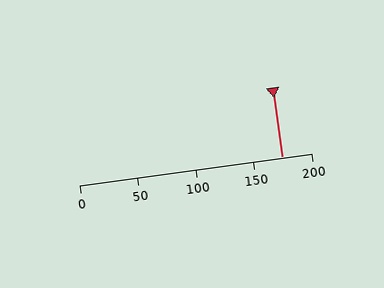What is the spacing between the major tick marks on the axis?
The major ticks are spaced 50 apart.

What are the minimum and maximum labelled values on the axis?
The axis runs from 0 to 200.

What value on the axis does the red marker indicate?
The marker indicates approximately 175.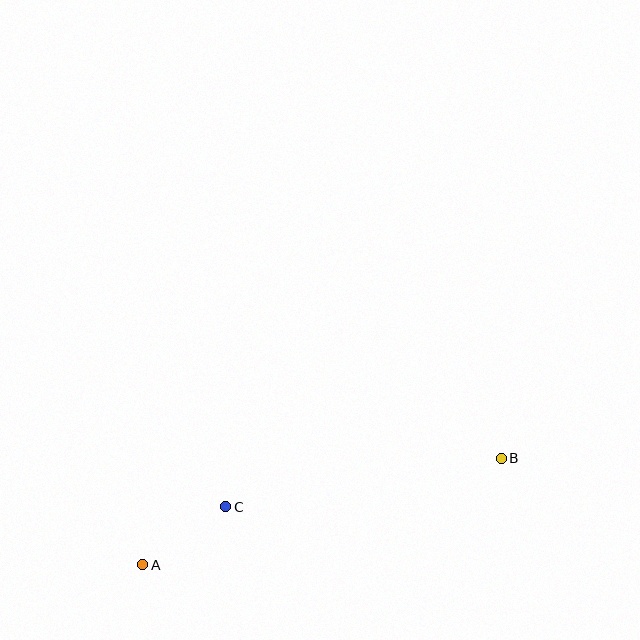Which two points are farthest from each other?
Points A and B are farthest from each other.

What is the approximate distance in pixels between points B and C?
The distance between B and C is approximately 280 pixels.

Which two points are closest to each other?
Points A and C are closest to each other.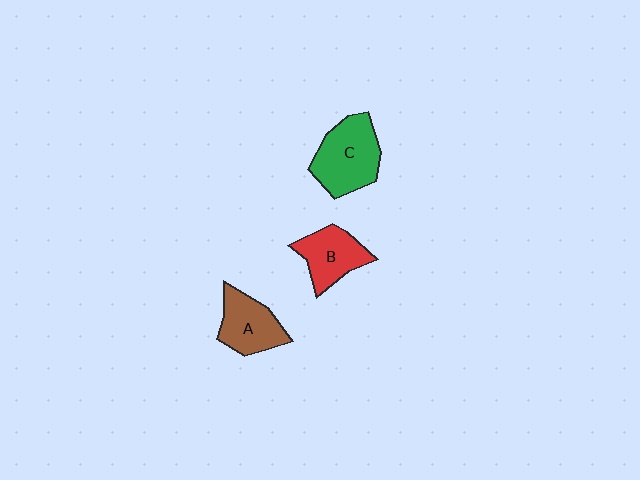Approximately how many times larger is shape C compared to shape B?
Approximately 1.3 times.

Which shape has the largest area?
Shape C (green).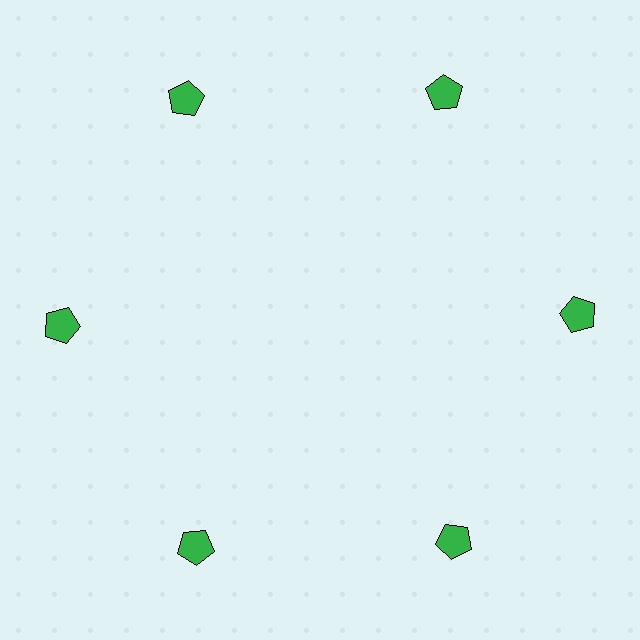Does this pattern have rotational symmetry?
Yes, this pattern has 6-fold rotational symmetry. It looks the same after rotating 60 degrees around the center.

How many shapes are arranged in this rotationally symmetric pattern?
There are 6 shapes, arranged in 6 groups of 1.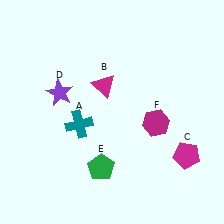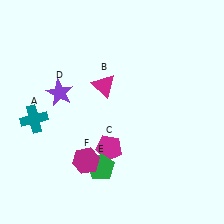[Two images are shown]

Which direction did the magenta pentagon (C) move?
The magenta pentagon (C) moved left.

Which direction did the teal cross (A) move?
The teal cross (A) moved left.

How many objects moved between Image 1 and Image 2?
3 objects moved between the two images.